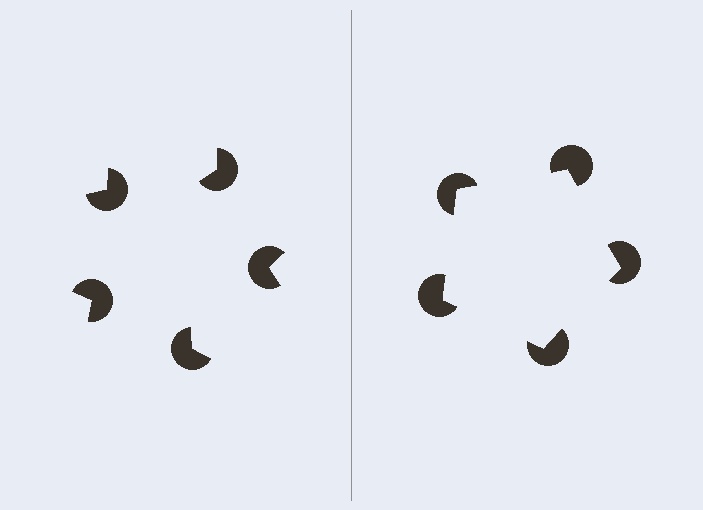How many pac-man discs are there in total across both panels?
10 — 5 on each side.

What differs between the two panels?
The pac-man discs are positioned identically on both sides; only the wedge orientations differ. On the right they align to a pentagon; on the left they are misaligned.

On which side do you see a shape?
An illusory pentagon appears on the right side. On the left side the wedge cuts are rotated, so no coherent shape forms.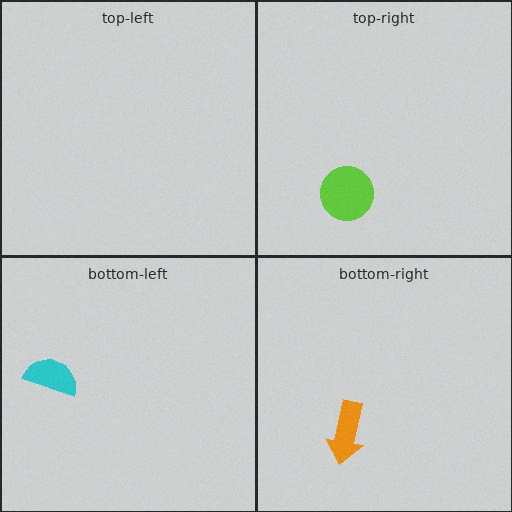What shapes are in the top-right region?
The lime circle.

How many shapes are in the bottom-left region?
1.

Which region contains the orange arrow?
The bottom-right region.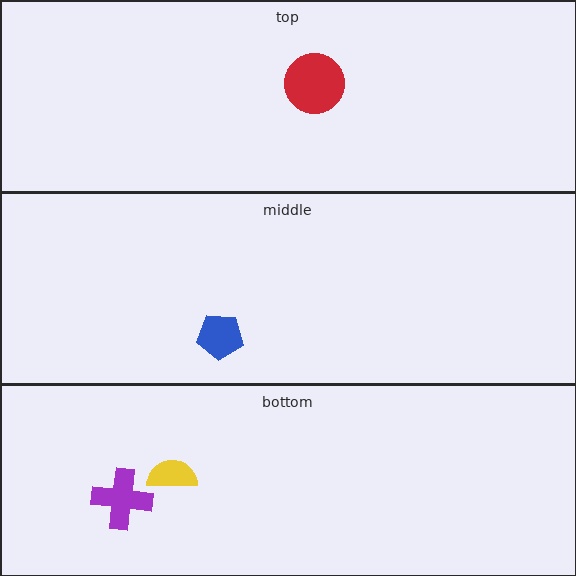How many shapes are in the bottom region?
2.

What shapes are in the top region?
The red circle.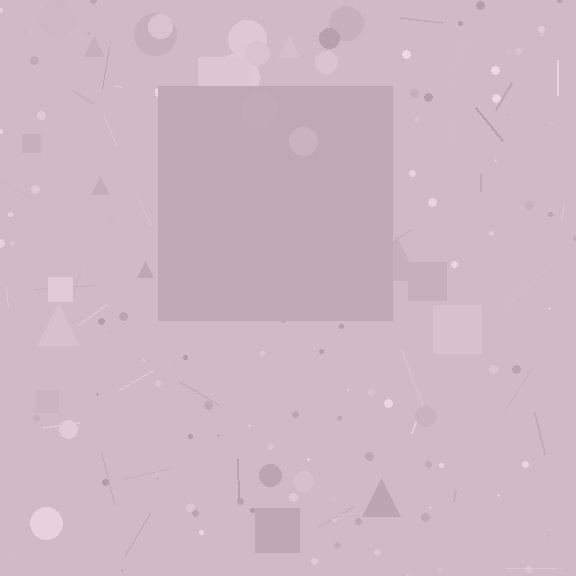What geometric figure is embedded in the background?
A square is embedded in the background.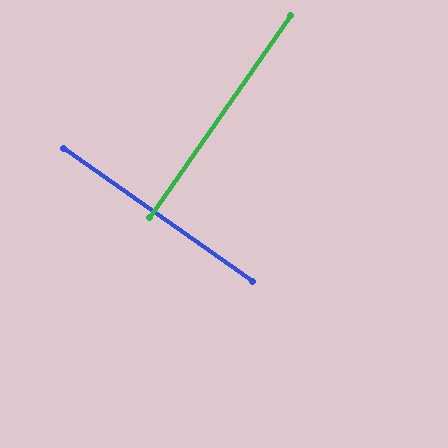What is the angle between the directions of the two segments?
Approximately 90 degrees.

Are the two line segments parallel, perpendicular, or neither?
Perpendicular — they meet at approximately 90°.